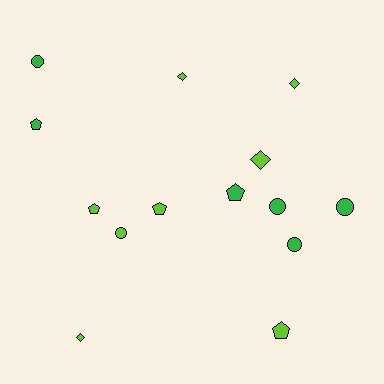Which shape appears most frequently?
Circle, with 5 objects.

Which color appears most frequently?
Lime, with 8 objects.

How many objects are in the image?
There are 14 objects.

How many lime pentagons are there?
There are 3 lime pentagons.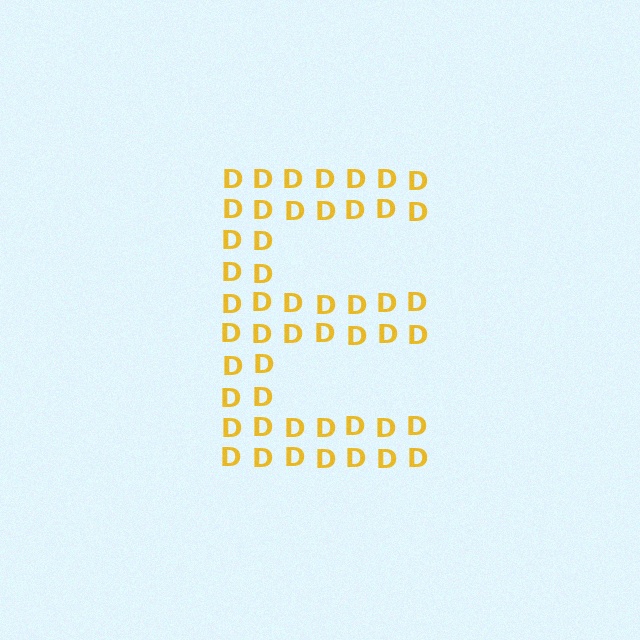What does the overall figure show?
The overall figure shows the letter E.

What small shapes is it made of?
It is made of small letter D's.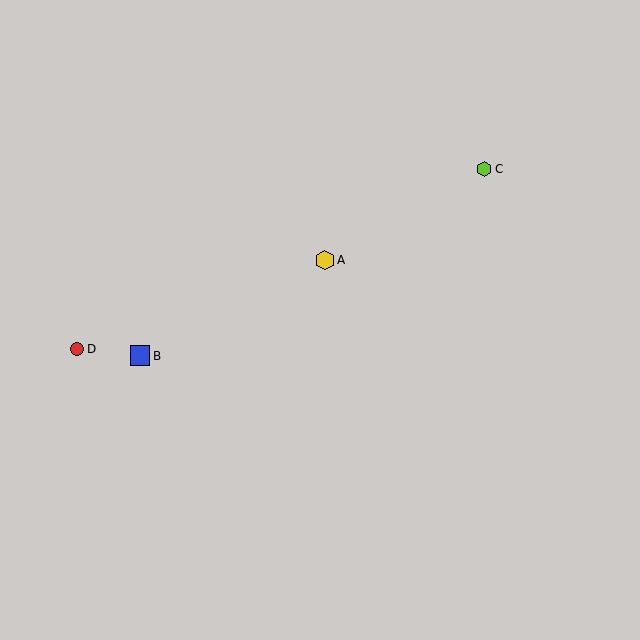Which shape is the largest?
The blue square (labeled B) is the largest.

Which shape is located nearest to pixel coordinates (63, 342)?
The red circle (labeled D) at (77, 349) is nearest to that location.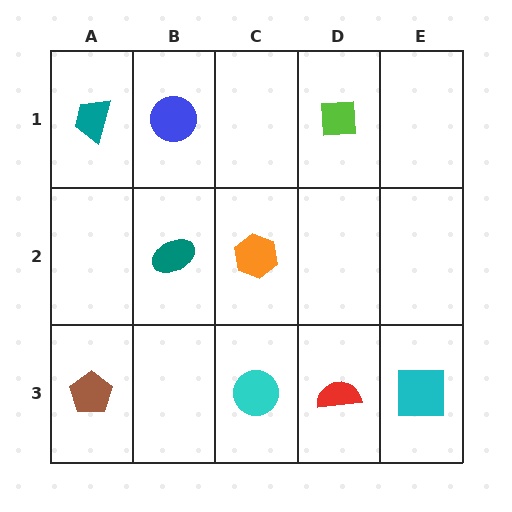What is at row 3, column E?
A cyan square.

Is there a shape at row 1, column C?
No, that cell is empty.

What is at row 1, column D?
A lime square.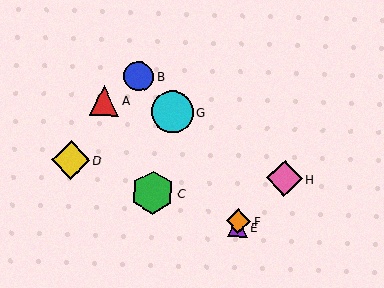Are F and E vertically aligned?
Yes, both are at x≈238.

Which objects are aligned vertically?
Objects E, F are aligned vertically.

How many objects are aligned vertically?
2 objects (E, F) are aligned vertically.